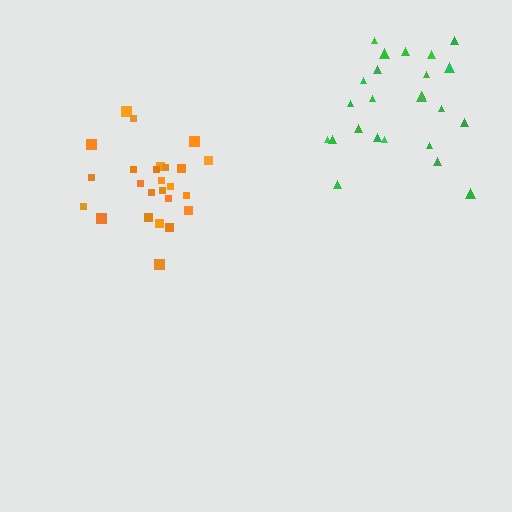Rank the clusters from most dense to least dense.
orange, green.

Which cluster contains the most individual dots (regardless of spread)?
Orange (25).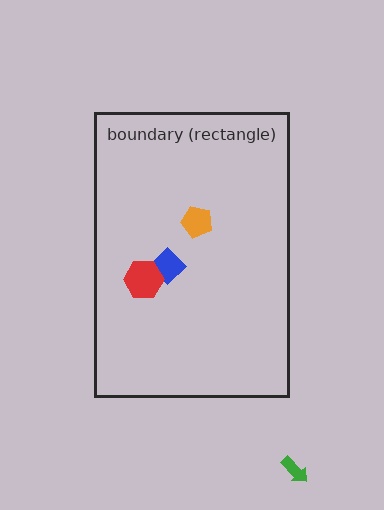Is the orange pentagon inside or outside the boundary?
Inside.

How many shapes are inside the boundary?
3 inside, 1 outside.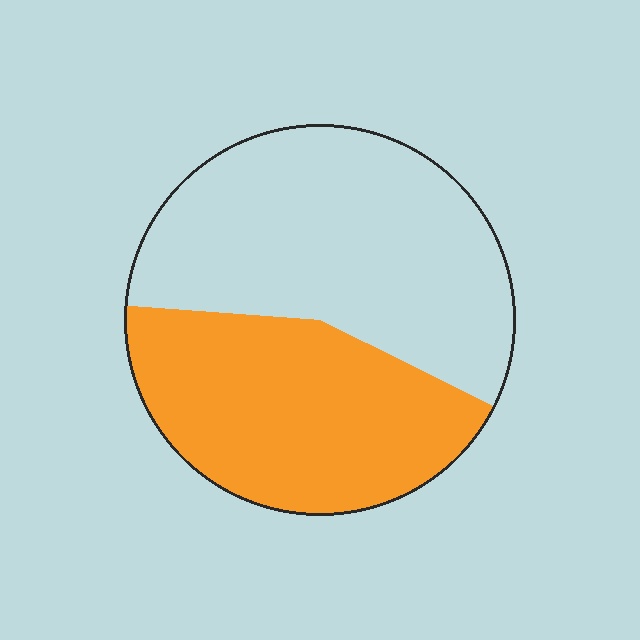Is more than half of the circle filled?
No.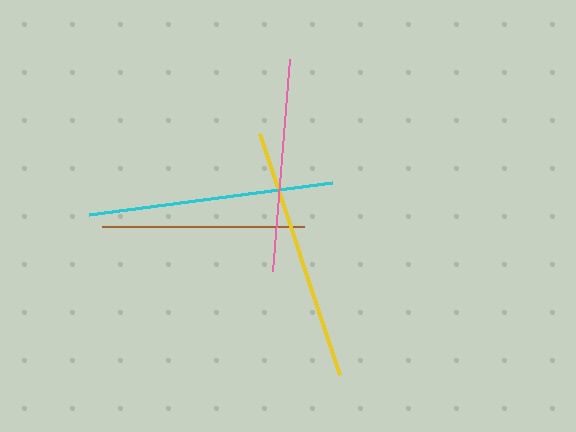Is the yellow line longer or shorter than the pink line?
The yellow line is longer than the pink line.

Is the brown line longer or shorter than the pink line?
The pink line is longer than the brown line.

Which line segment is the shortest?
The brown line is the shortest at approximately 202 pixels.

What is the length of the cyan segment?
The cyan segment is approximately 246 pixels long.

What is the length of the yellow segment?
The yellow segment is approximately 254 pixels long.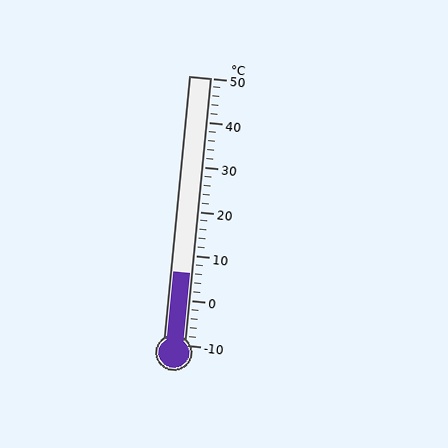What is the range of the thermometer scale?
The thermometer scale ranges from -10°C to 50°C.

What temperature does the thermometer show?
The thermometer shows approximately 6°C.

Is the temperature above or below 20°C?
The temperature is below 20°C.